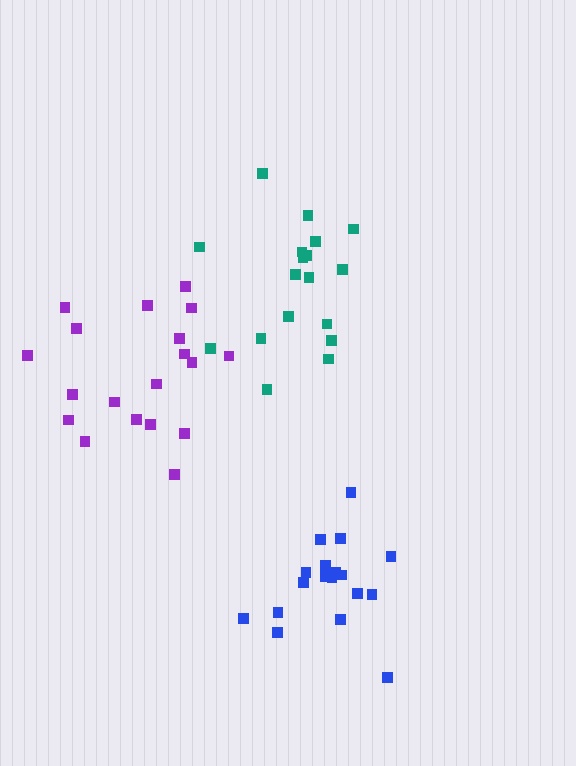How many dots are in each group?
Group 1: 19 dots, Group 2: 18 dots, Group 3: 18 dots (55 total).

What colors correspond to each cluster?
The clusters are colored: purple, blue, teal.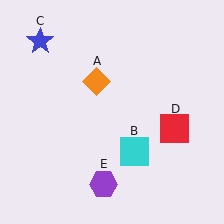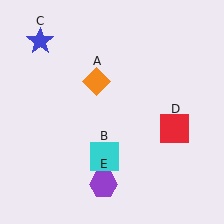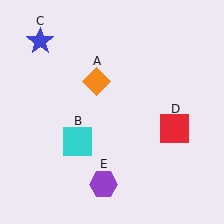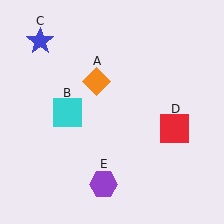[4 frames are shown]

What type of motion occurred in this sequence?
The cyan square (object B) rotated clockwise around the center of the scene.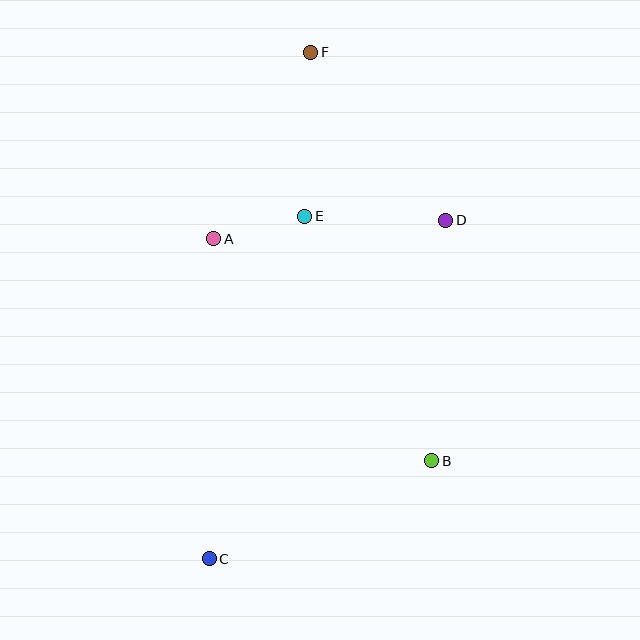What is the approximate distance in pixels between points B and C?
The distance between B and C is approximately 243 pixels.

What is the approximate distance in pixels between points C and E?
The distance between C and E is approximately 355 pixels.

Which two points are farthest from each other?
Points C and F are farthest from each other.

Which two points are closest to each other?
Points A and E are closest to each other.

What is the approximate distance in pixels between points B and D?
The distance between B and D is approximately 241 pixels.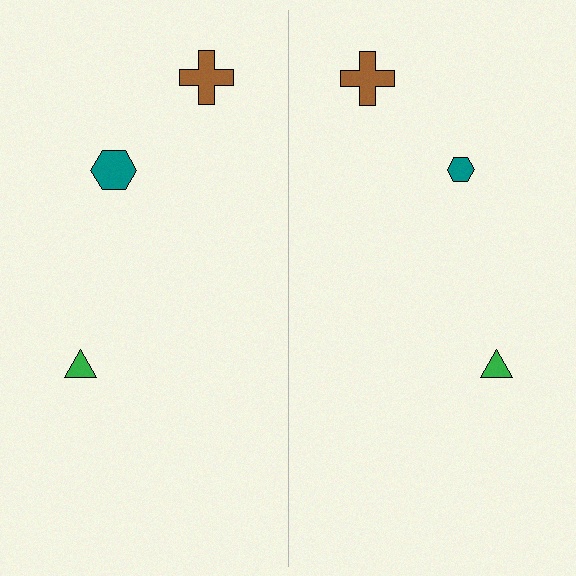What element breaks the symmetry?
The teal hexagon on the right side has a different size than its mirror counterpart.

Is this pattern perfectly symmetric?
No, the pattern is not perfectly symmetric. The teal hexagon on the right side has a different size than its mirror counterpart.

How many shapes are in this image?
There are 6 shapes in this image.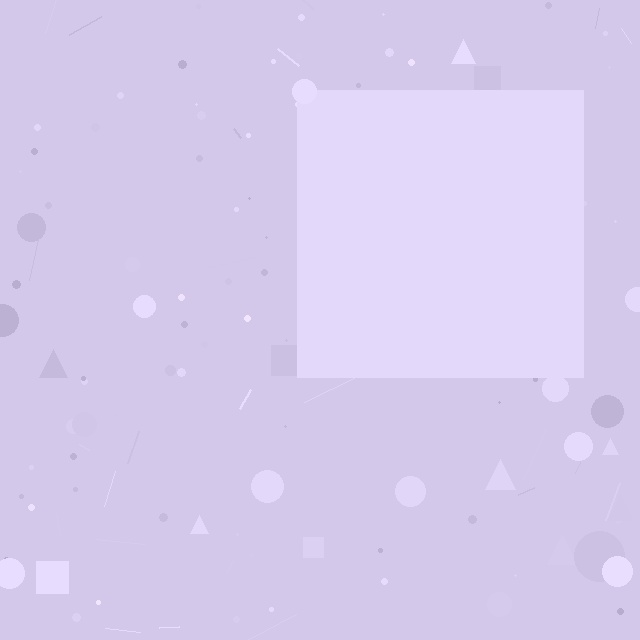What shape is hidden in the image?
A square is hidden in the image.